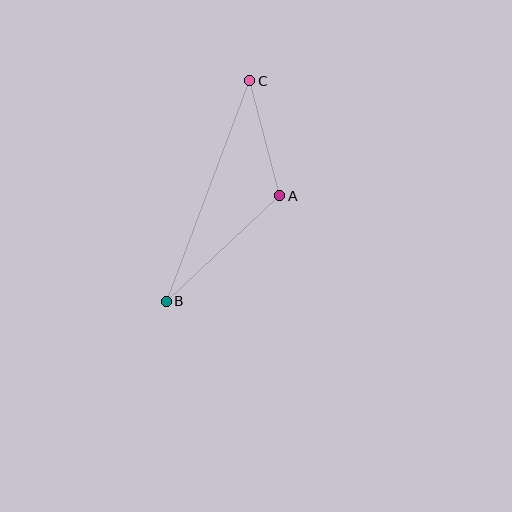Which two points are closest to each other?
Points A and C are closest to each other.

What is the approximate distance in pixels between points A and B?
The distance between A and B is approximately 155 pixels.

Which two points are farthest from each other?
Points B and C are farthest from each other.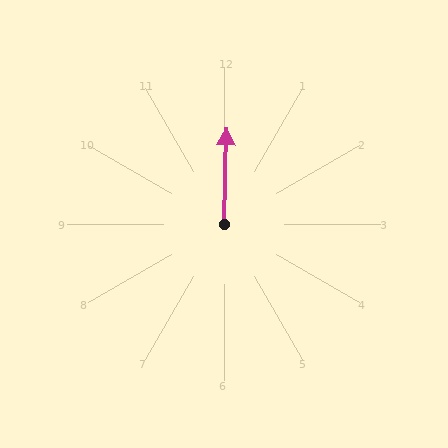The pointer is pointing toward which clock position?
Roughly 12 o'clock.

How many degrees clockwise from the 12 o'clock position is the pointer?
Approximately 2 degrees.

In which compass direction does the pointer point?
North.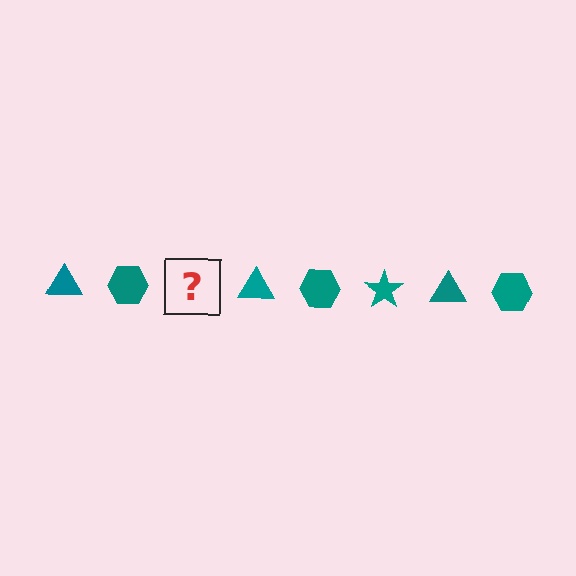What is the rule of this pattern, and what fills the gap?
The rule is that the pattern cycles through triangle, hexagon, star shapes in teal. The gap should be filled with a teal star.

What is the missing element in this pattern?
The missing element is a teal star.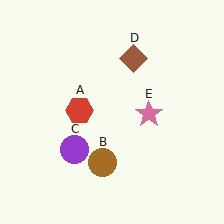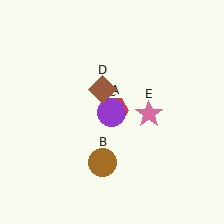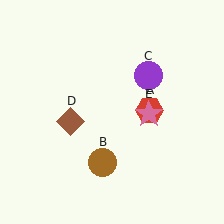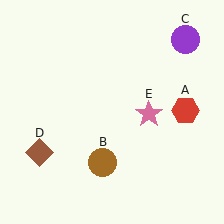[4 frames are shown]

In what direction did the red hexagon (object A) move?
The red hexagon (object A) moved right.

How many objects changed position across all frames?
3 objects changed position: red hexagon (object A), purple circle (object C), brown diamond (object D).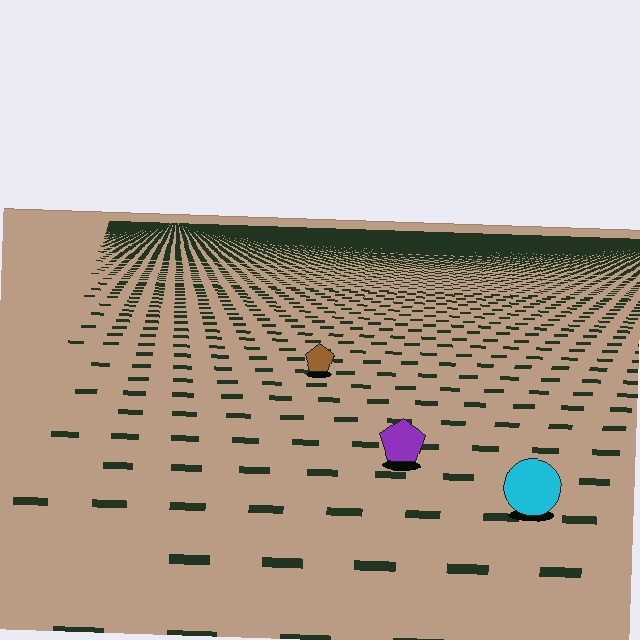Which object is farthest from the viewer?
The brown pentagon is farthest from the viewer. It appears smaller and the ground texture around it is denser.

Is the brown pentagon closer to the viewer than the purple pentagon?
No. The purple pentagon is closer — you can tell from the texture gradient: the ground texture is coarser near it.